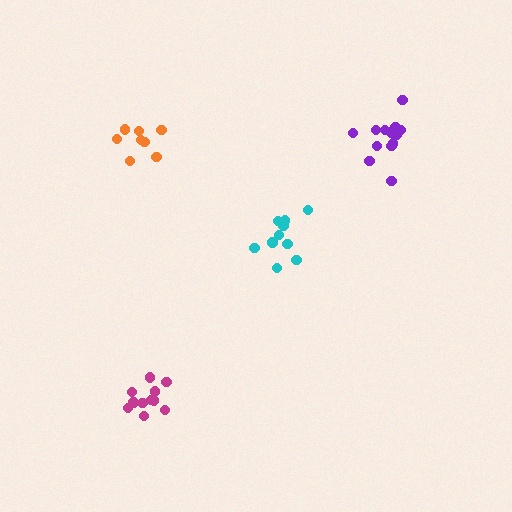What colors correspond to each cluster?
The clusters are colored: cyan, magenta, orange, purple.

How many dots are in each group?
Group 1: 10 dots, Group 2: 11 dots, Group 3: 8 dots, Group 4: 13 dots (42 total).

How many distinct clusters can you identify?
There are 4 distinct clusters.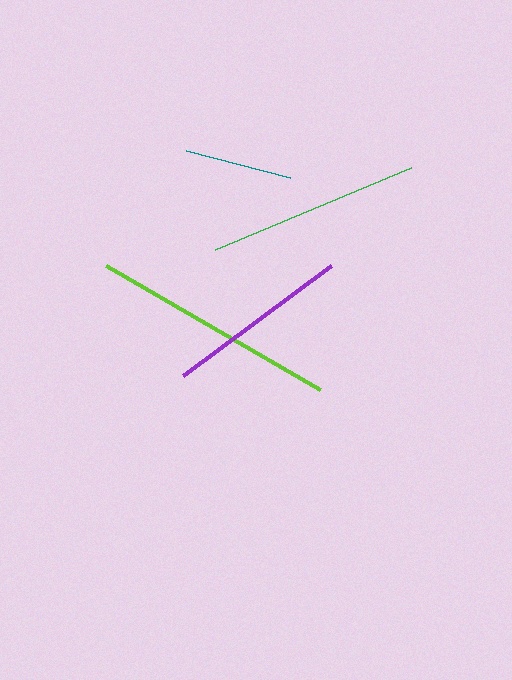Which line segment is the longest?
The lime line is the longest at approximately 248 pixels.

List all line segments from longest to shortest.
From longest to shortest: lime, green, purple, teal.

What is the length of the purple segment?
The purple segment is approximately 185 pixels long.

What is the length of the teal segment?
The teal segment is approximately 108 pixels long.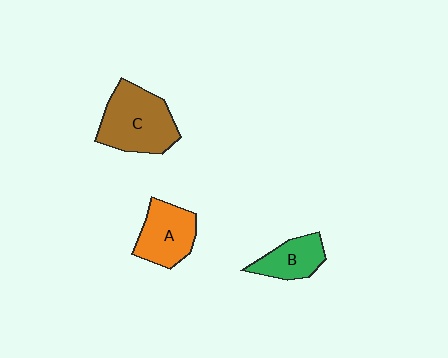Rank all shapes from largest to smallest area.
From largest to smallest: C (brown), A (orange), B (green).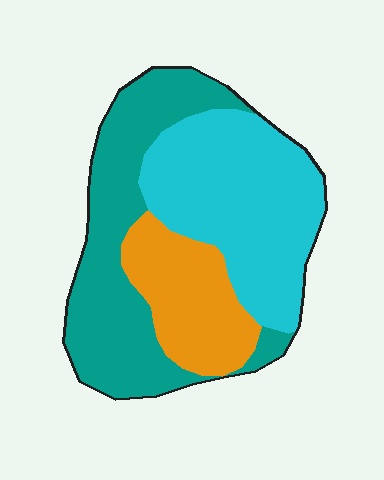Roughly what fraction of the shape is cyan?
Cyan covers about 40% of the shape.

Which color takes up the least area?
Orange, at roughly 20%.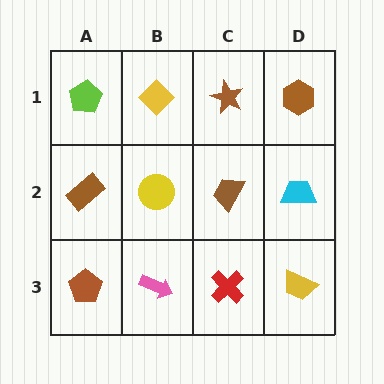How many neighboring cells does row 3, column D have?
2.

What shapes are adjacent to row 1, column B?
A yellow circle (row 2, column B), a lime pentagon (row 1, column A), a brown star (row 1, column C).